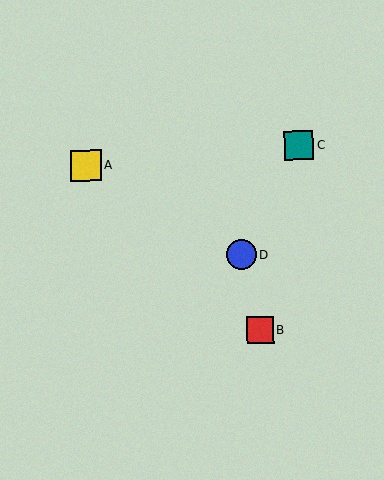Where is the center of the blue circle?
The center of the blue circle is at (242, 255).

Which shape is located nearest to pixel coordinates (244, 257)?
The blue circle (labeled D) at (242, 255) is nearest to that location.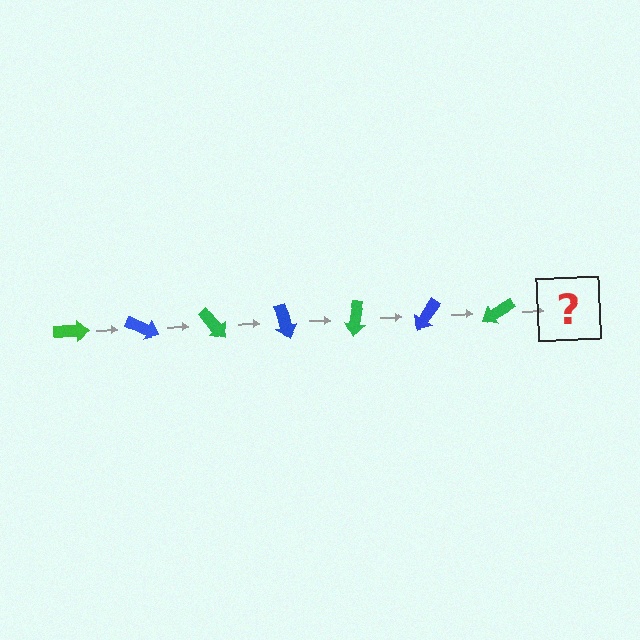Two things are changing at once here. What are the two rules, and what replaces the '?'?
The two rules are that it rotates 25 degrees each step and the color cycles through green and blue. The '?' should be a blue arrow, rotated 175 degrees from the start.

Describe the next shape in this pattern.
It should be a blue arrow, rotated 175 degrees from the start.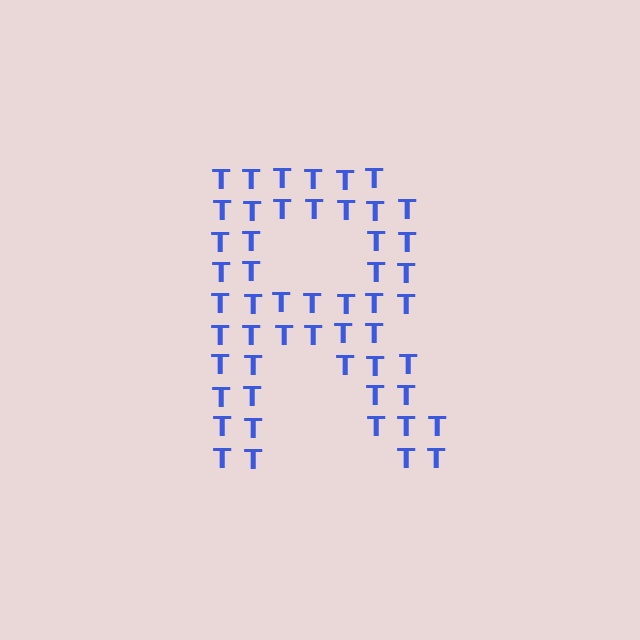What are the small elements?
The small elements are letter T's.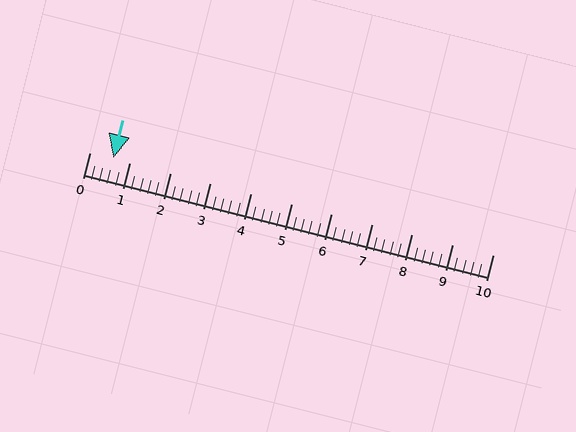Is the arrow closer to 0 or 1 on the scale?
The arrow is closer to 1.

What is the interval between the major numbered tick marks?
The major tick marks are spaced 1 units apart.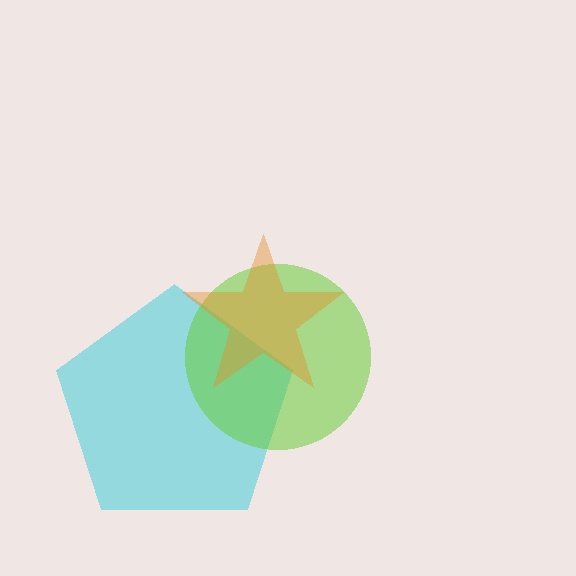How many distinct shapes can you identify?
There are 3 distinct shapes: a cyan pentagon, a lime circle, an orange star.